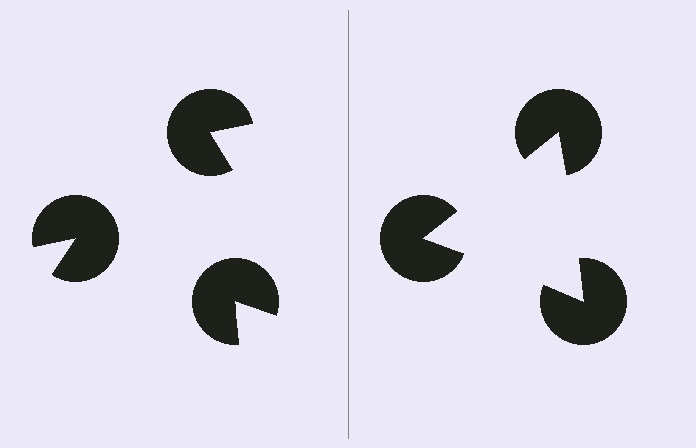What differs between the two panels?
The pac-man discs are positioned identically on both sides; only the wedge orientations differ. On the right they align to a triangle; on the left they are misaligned.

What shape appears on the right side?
An illusory triangle.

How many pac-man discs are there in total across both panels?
6 — 3 on each side.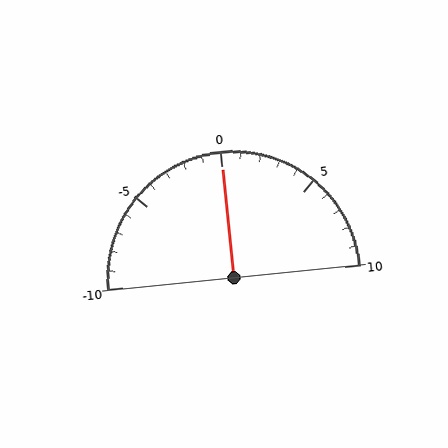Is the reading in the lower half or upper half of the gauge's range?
The reading is in the upper half of the range (-10 to 10).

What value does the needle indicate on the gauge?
The needle indicates approximately 0.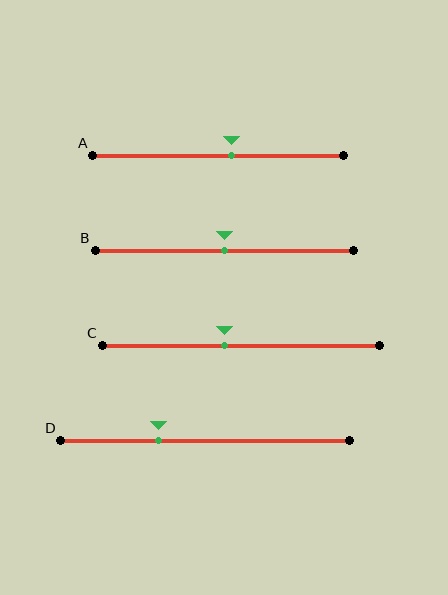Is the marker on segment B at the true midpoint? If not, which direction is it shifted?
Yes, the marker on segment B is at the true midpoint.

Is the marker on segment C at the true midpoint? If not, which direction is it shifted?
No, the marker on segment C is shifted to the left by about 6% of the segment length.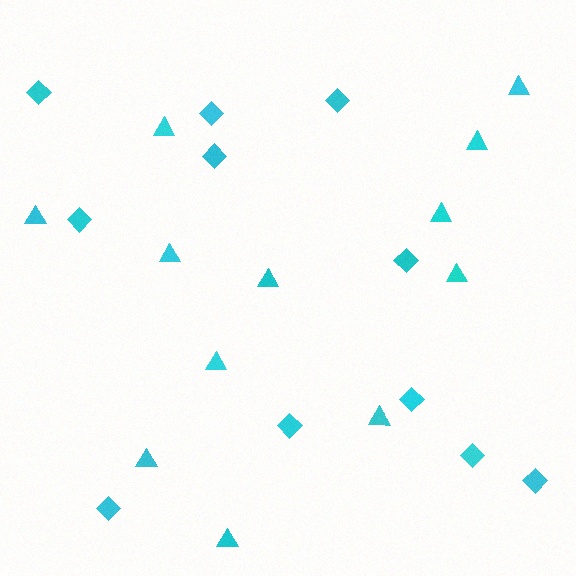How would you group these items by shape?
There are 2 groups: one group of triangles (12) and one group of diamonds (11).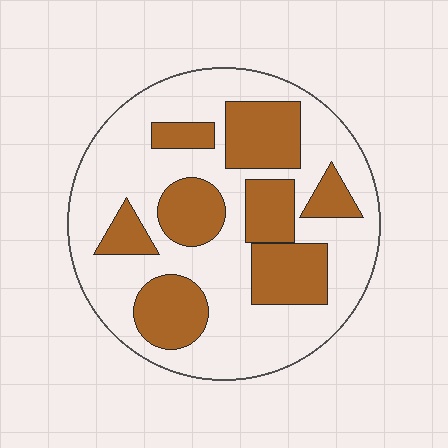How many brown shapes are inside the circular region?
8.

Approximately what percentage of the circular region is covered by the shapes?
Approximately 35%.